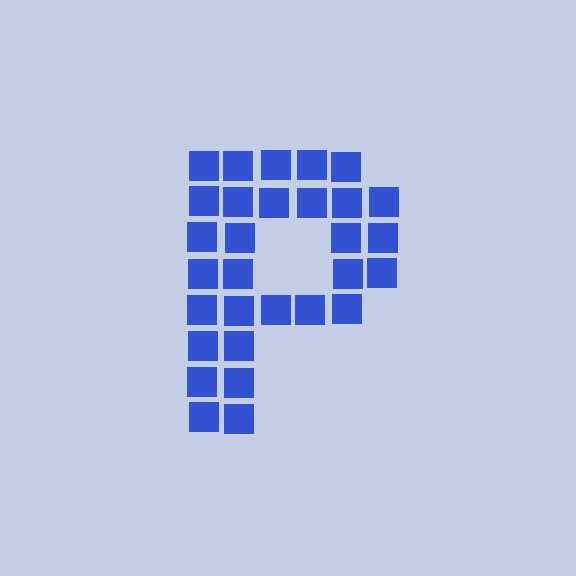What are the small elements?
The small elements are squares.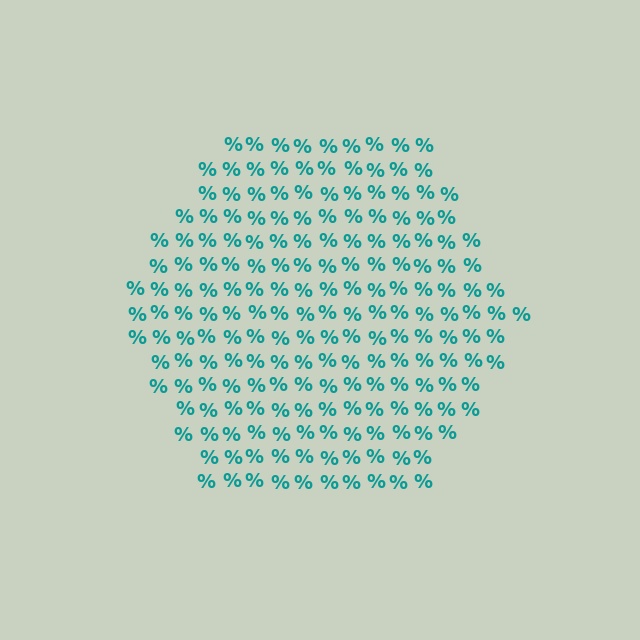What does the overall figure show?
The overall figure shows a hexagon.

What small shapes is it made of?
It is made of small percent signs.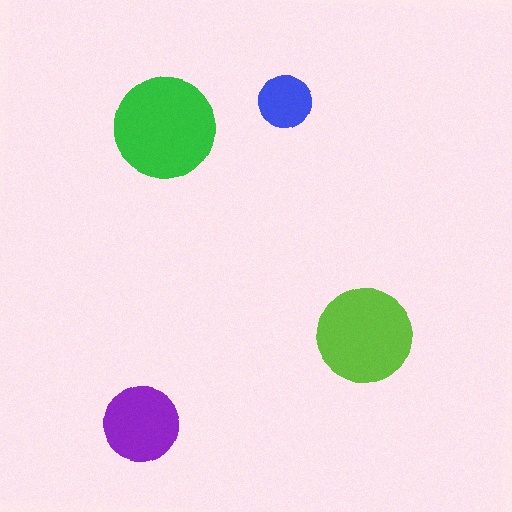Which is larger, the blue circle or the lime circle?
The lime one.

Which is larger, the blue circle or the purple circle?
The purple one.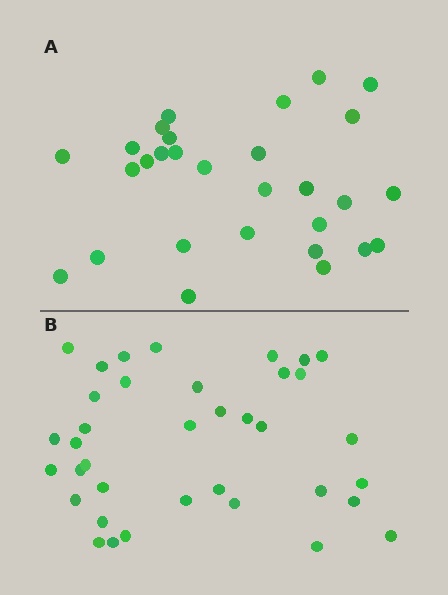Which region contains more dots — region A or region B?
Region B (the bottom region) has more dots.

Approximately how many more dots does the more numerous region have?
Region B has roughly 8 or so more dots than region A.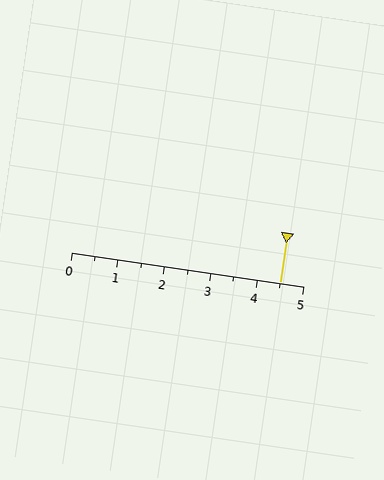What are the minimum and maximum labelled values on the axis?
The axis runs from 0 to 5.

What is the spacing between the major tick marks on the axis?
The major ticks are spaced 1 apart.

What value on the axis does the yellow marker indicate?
The marker indicates approximately 4.5.